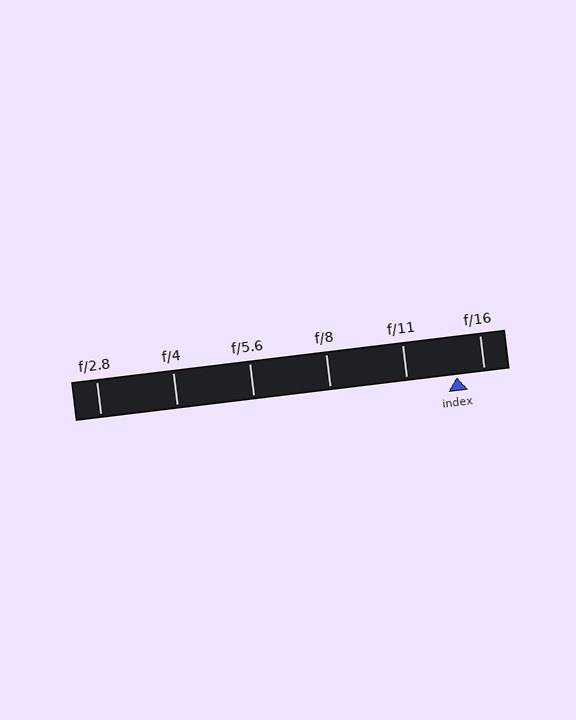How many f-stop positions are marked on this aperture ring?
There are 6 f-stop positions marked.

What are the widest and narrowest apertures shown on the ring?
The widest aperture shown is f/2.8 and the narrowest is f/16.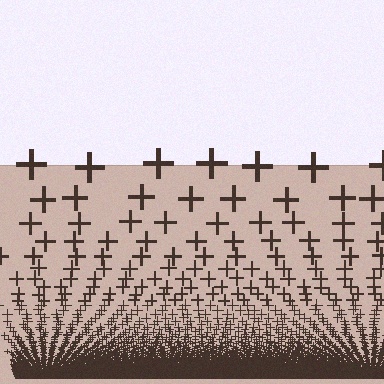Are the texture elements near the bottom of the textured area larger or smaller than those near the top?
Smaller. The gradient is inverted — elements near the bottom are smaller and denser.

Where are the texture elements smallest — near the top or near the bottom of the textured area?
Near the bottom.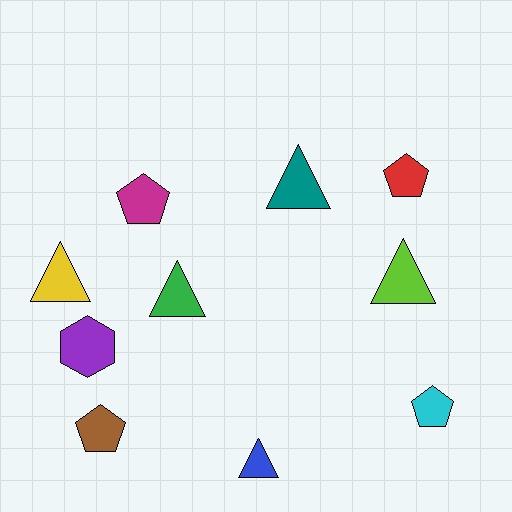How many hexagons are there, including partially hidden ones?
There is 1 hexagon.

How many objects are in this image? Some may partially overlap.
There are 10 objects.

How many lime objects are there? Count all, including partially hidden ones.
There is 1 lime object.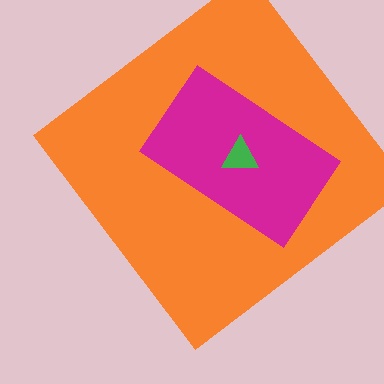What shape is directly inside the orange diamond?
The magenta rectangle.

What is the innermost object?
The green triangle.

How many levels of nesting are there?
3.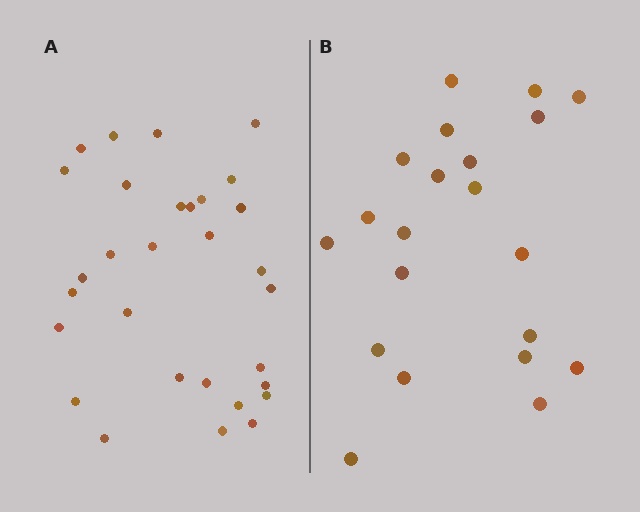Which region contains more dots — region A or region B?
Region A (the left region) has more dots.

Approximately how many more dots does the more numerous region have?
Region A has roughly 8 or so more dots than region B.